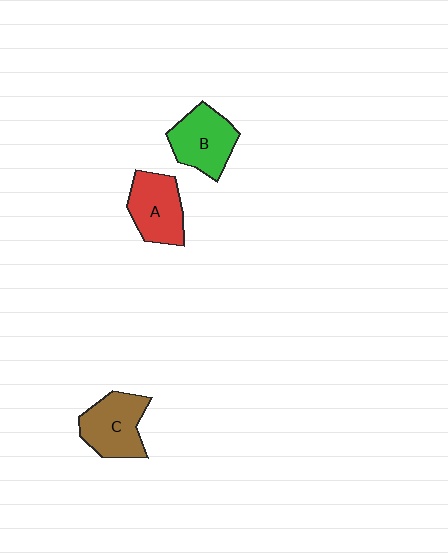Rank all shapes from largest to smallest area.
From largest to smallest: C (brown), B (green), A (red).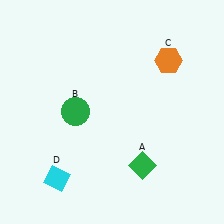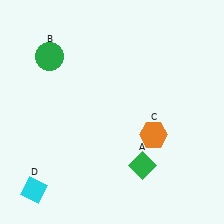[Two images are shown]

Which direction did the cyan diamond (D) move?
The cyan diamond (D) moved left.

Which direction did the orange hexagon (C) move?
The orange hexagon (C) moved down.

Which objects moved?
The objects that moved are: the green circle (B), the orange hexagon (C), the cyan diamond (D).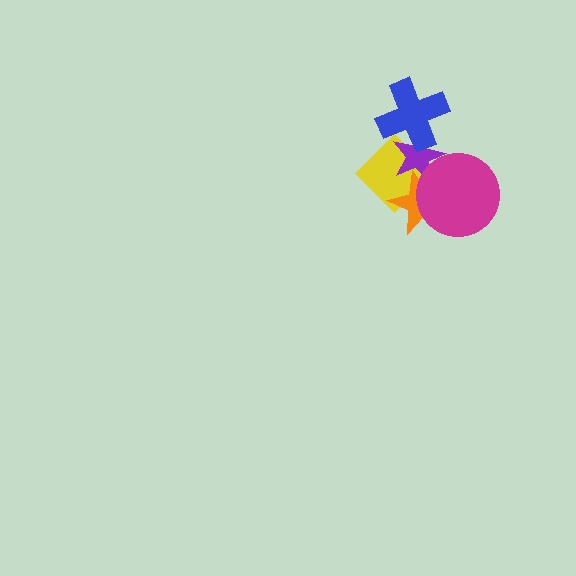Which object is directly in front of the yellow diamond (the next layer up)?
The orange star is directly in front of the yellow diamond.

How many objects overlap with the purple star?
4 objects overlap with the purple star.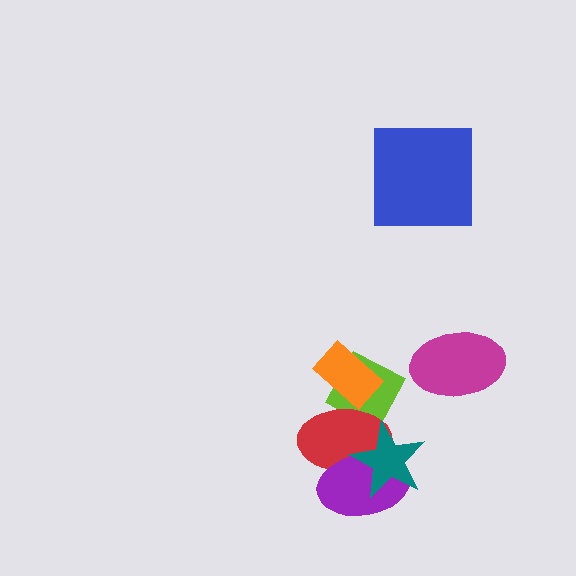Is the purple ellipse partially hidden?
Yes, it is partially covered by another shape.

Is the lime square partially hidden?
Yes, it is partially covered by another shape.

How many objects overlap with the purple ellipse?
2 objects overlap with the purple ellipse.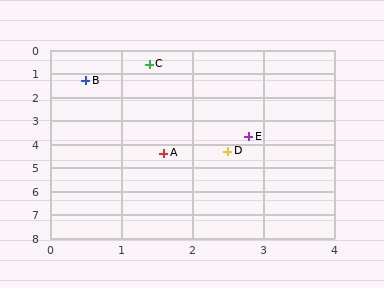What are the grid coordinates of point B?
Point B is at approximately (0.5, 1.3).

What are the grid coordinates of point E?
Point E is at approximately (2.8, 3.7).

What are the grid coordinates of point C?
Point C is at approximately (1.4, 0.6).